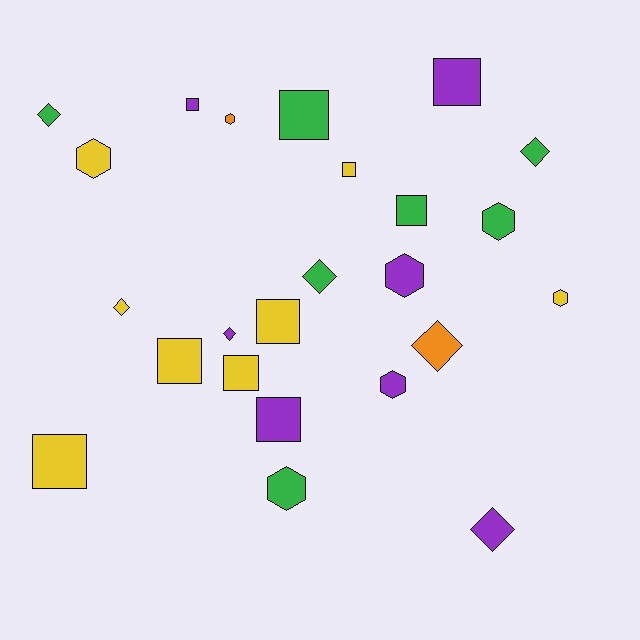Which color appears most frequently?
Yellow, with 8 objects.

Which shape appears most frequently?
Square, with 10 objects.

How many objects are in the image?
There are 24 objects.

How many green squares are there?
There are 2 green squares.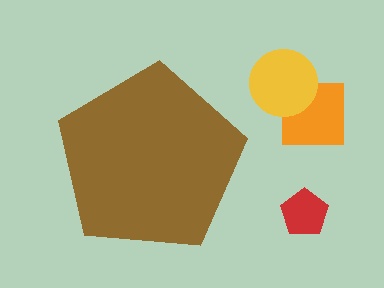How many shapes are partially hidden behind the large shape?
0 shapes are partially hidden.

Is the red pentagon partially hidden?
No, the red pentagon is fully visible.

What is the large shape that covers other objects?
A brown pentagon.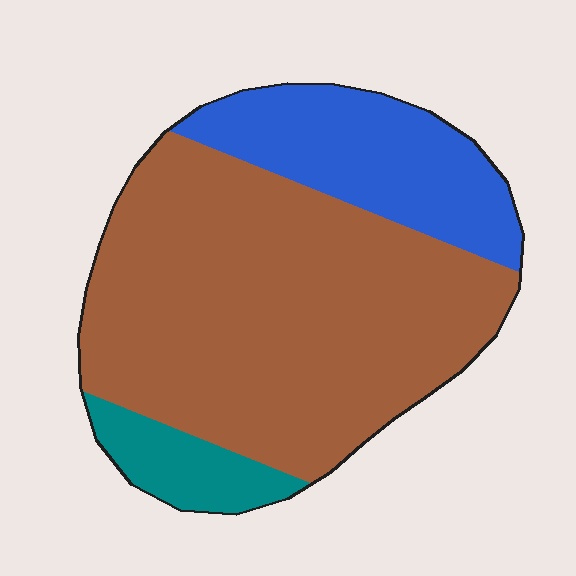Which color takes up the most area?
Brown, at roughly 70%.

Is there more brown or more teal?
Brown.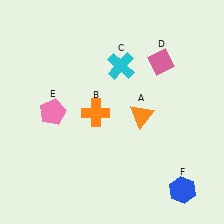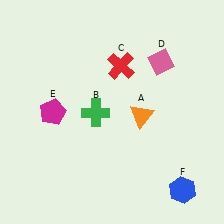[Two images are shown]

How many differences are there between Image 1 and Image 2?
There are 3 differences between the two images.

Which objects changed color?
B changed from orange to green. C changed from cyan to red. E changed from pink to magenta.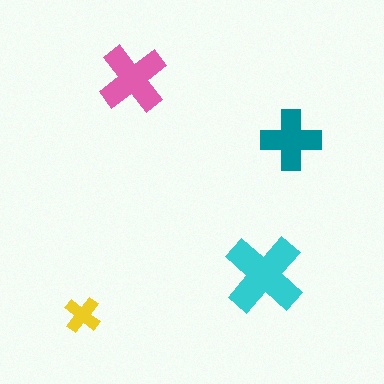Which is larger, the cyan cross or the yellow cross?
The cyan one.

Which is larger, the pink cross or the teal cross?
The pink one.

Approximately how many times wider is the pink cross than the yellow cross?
About 2 times wider.